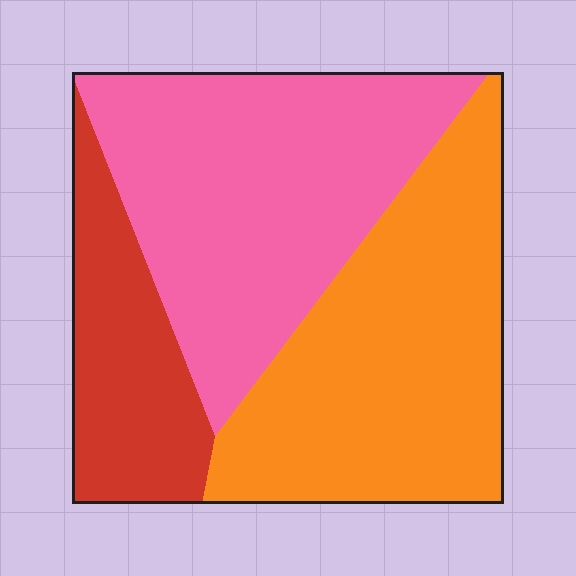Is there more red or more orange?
Orange.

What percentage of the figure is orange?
Orange covers roughly 40% of the figure.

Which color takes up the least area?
Red, at roughly 20%.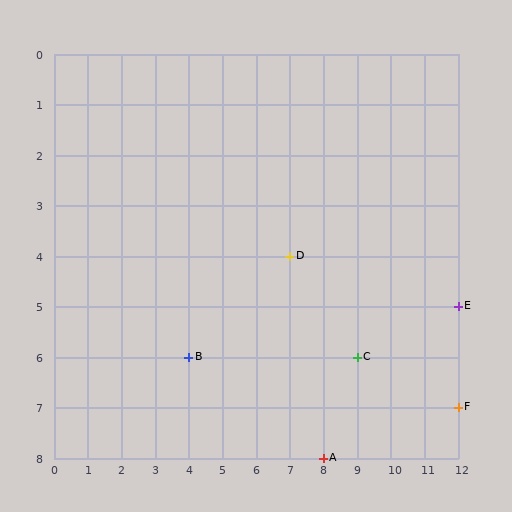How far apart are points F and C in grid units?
Points F and C are 3 columns and 1 row apart (about 3.2 grid units diagonally).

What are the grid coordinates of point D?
Point D is at grid coordinates (7, 4).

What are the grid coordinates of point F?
Point F is at grid coordinates (12, 7).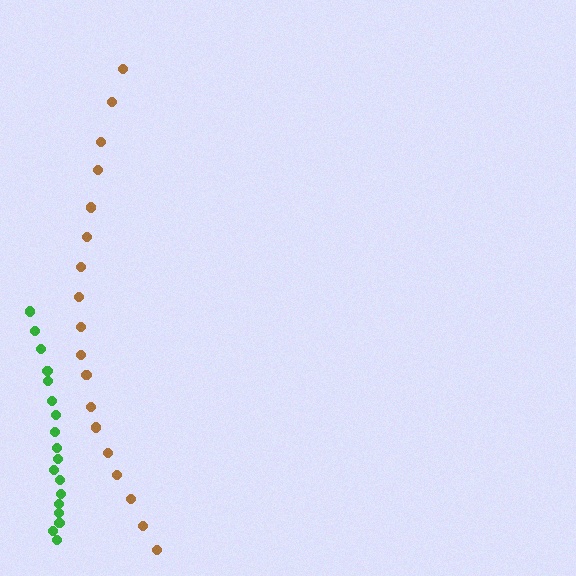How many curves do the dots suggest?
There are 2 distinct paths.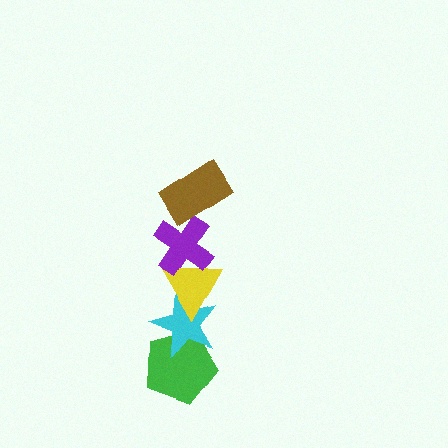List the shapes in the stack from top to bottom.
From top to bottom: the brown rectangle, the purple cross, the yellow triangle, the cyan star, the green pentagon.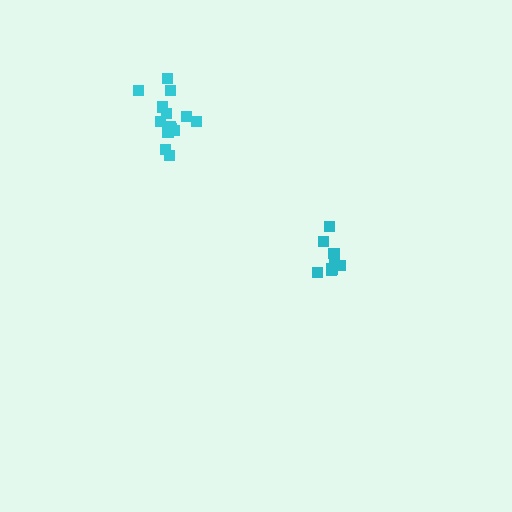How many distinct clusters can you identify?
There are 2 distinct clusters.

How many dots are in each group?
Group 1: 10 dots, Group 2: 14 dots (24 total).